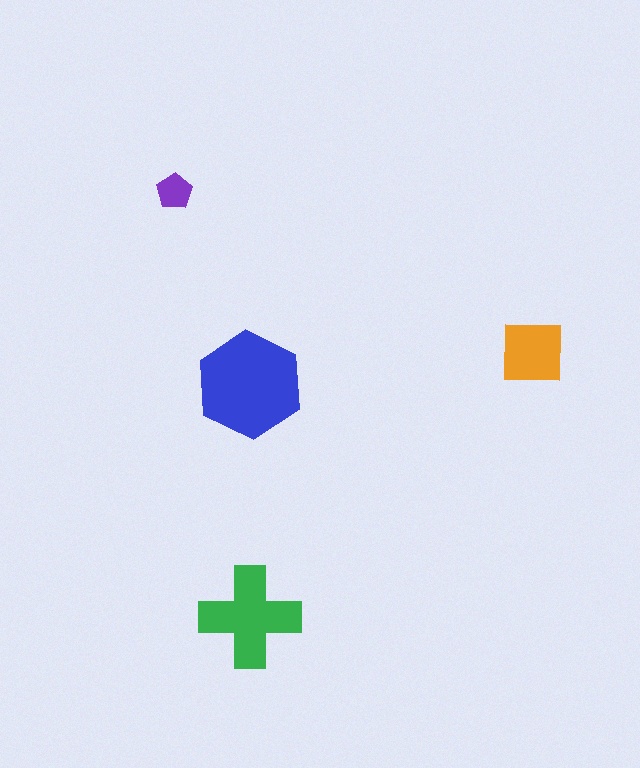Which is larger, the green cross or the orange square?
The green cross.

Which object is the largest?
The blue hexagon.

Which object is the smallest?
The purple pentagon.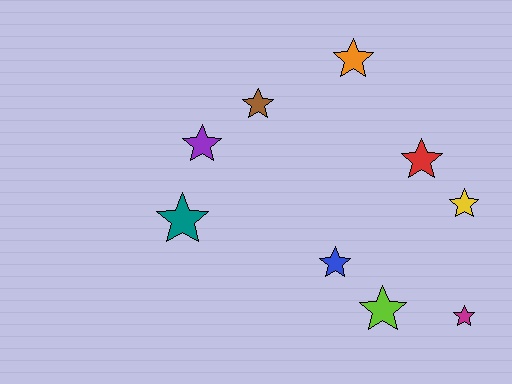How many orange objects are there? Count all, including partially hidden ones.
There is 1 orange object.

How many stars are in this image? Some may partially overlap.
There are 9 stars.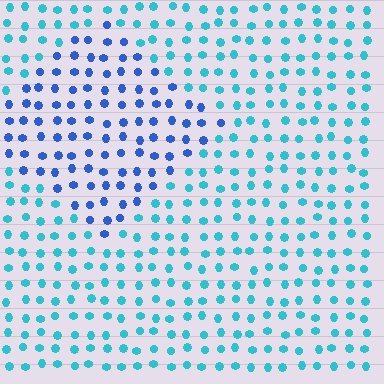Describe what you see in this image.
The image is filled with small cyan elements in a uniform arrangement. A diamond-shaped region is visible where the elements are tinted to a slightly different hue, forming a subtle color boundary.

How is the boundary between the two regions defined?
The boundary is defined purely by a slight shift in hue (about 38 degrees). Spacing, size, and orientation are identical on both sides.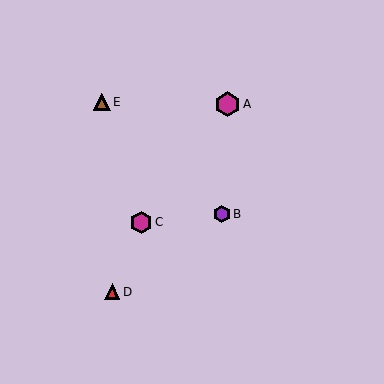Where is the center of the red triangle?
The center of the red triangle is at (112, 292).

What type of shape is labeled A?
Shape A is a magenta hexagon.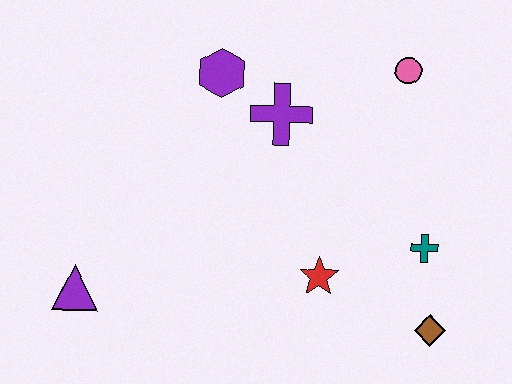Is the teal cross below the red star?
No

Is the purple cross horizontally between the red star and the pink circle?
No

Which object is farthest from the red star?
The purple triangle is farthest from the red star.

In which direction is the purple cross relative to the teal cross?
The purple cross is to the left of the teal cross.